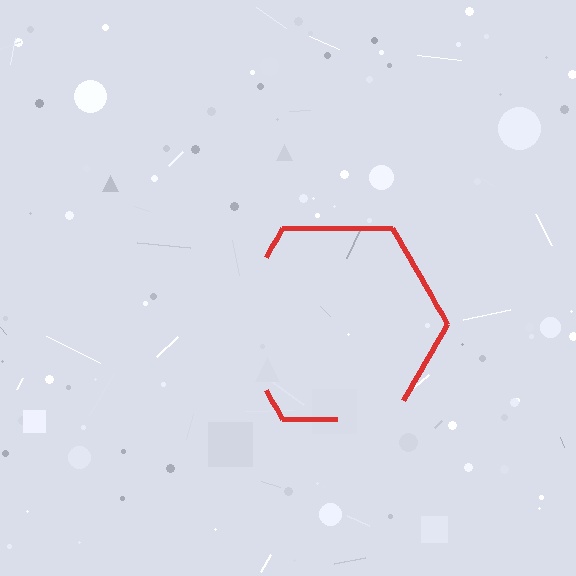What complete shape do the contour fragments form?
The contour fragments form a hexagon.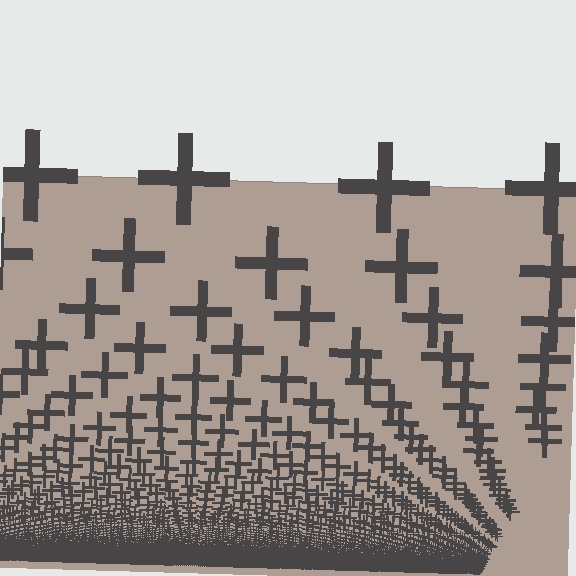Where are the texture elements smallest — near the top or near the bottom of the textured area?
Near the bottom.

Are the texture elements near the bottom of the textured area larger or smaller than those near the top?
Smaller. The gradient is inverted — elements near the bottom are smaller and denser.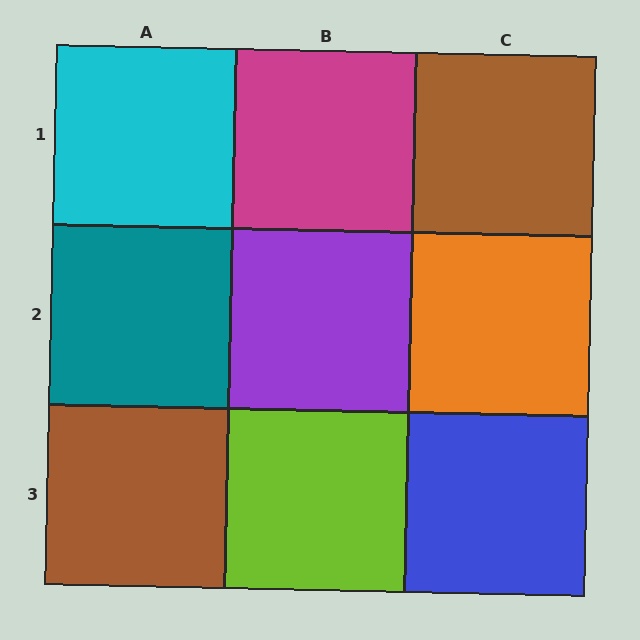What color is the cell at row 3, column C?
Blue.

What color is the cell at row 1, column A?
Cyan.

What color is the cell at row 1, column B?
Magenta.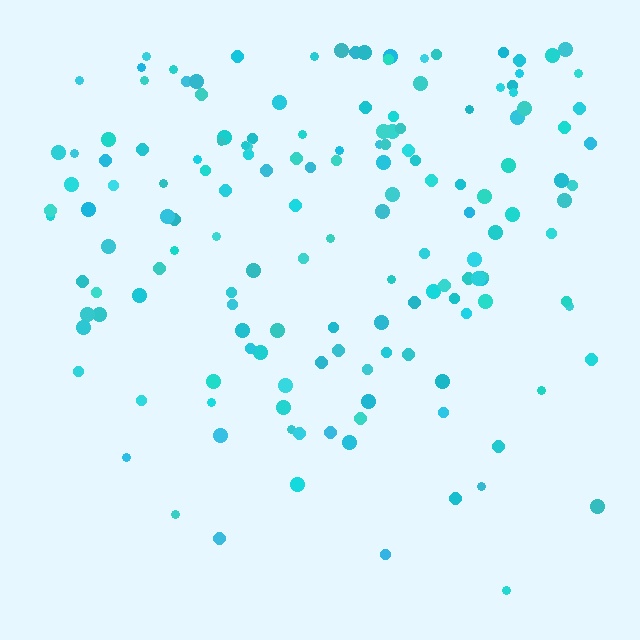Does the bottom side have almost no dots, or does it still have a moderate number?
Still a moderate number, just noticeably fewer than the top.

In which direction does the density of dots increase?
From bottom to top, with the top side densest.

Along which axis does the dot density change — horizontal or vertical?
Vertical.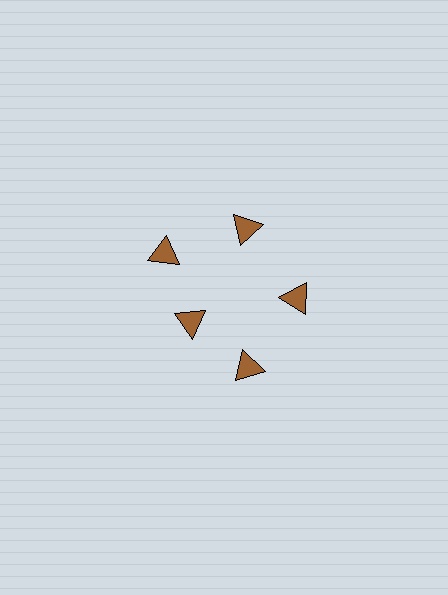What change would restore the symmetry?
The symmetry would be restored by moving it outward, back onto the ring so that all 5 triangles sit at equal angles and equal distance from the center.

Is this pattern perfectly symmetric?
No. The 5 brown triangles are arranged in a ring, but one element near the 8 o'clock position is pulled inward toward the center, breaking the 5-fold rotational symmetry.